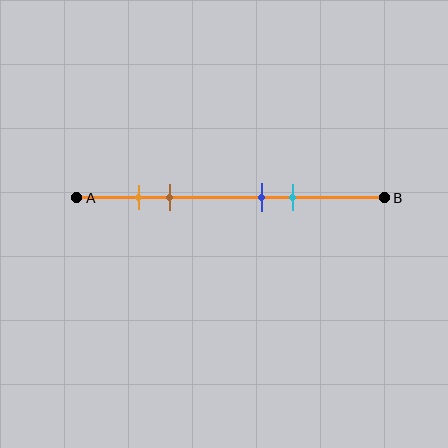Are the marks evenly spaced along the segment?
No, the marks are not evenly spaced.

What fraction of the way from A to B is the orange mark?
The orange mark is approximately 20% (0.2) of the way from A to B.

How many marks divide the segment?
There are 4 marks dividing the segment.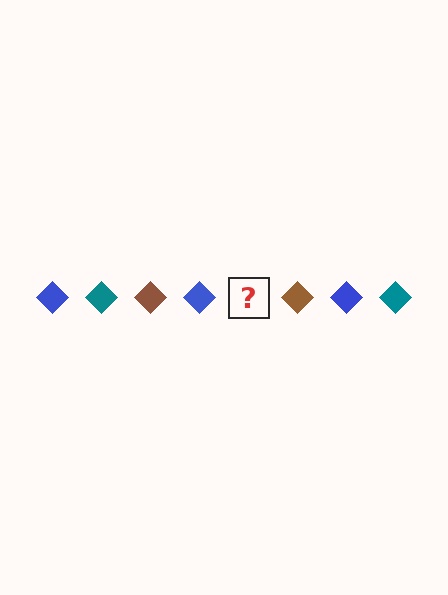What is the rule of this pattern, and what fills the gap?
The rule is that the pattern cycles through blue, teal, brown diamonds. The gap should be filled with a teal diamond.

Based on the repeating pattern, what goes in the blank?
The blank should be a teal diamond.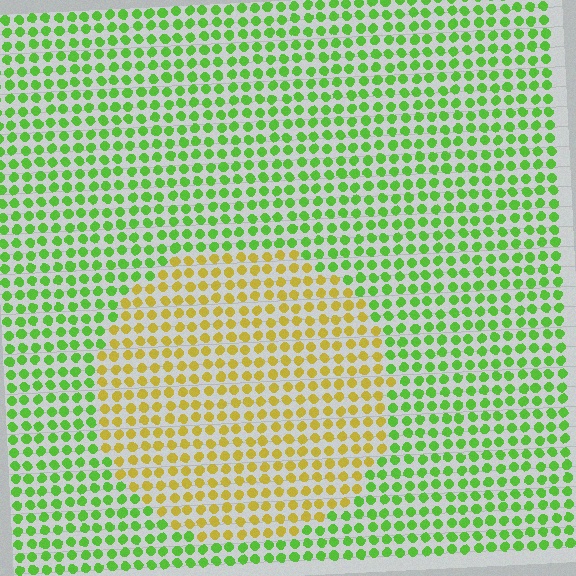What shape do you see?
I see a circle.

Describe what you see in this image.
The image is filled with small lime elements in a uniform arrangement. A circle-shaped region is visible where the elements are tinted to a slightly different hue, forming a subtle color boundary.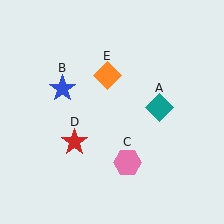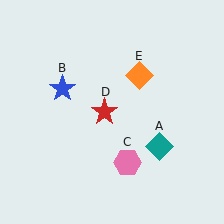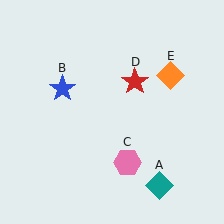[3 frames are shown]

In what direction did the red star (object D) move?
The red star (object D) moved up and to the right.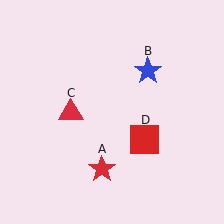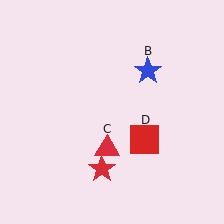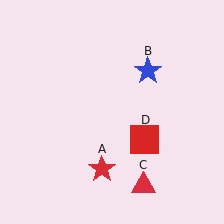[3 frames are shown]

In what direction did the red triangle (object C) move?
The red triangle (object C) moved down and to the right.